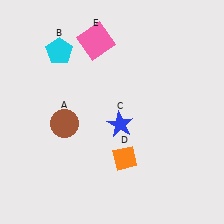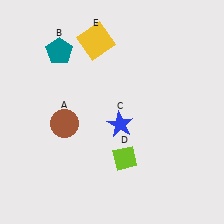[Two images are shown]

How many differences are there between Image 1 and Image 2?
There are 3 differences between the two images.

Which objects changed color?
B changed from cyan to teal. D changed from orange to lime. E changed from pink to yellow.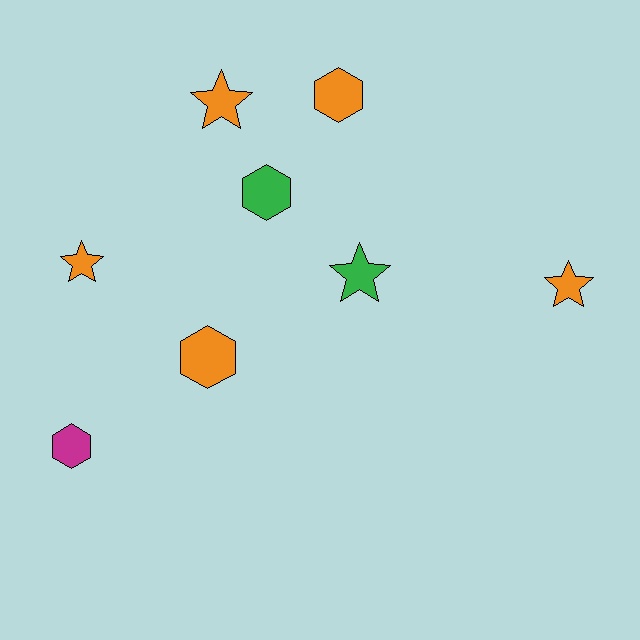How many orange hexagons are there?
There are 2 orange hexagons.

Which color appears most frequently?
Orange, with 5 objects.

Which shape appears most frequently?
Hexagon, with 4 objects.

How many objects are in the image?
There are 8 objects.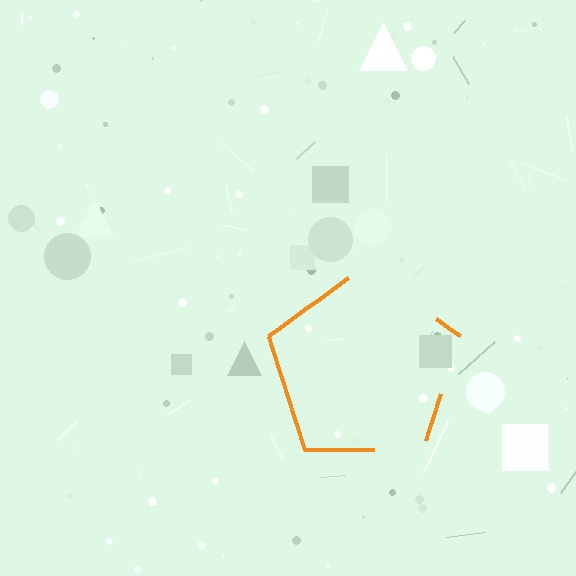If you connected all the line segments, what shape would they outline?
They would outline a pentagon.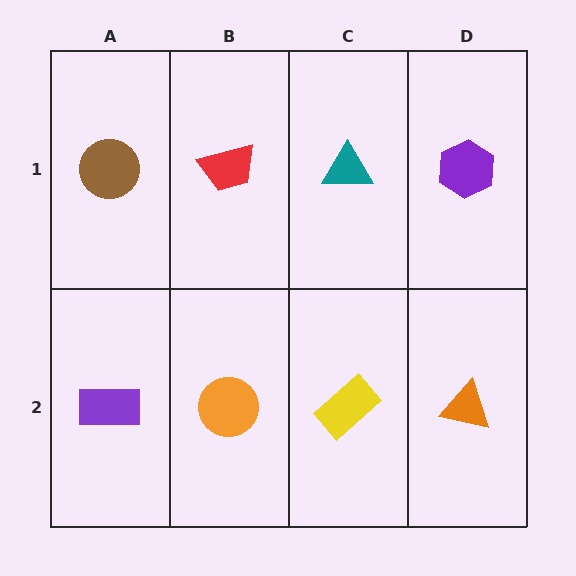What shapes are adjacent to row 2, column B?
A red trapezoid (row 1, column B), a purple rectangle (row 2, column A), a yellow rectangle (row 2, column C).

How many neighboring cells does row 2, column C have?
3.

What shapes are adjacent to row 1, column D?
An orange triangle (row 2, column D), a teal triangle (row 1, column C).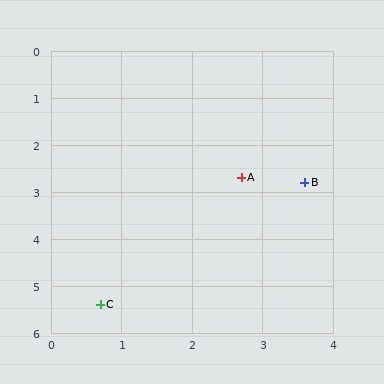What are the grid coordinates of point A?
Point A is at approximately (2.7, 2.7).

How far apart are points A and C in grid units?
Points A and C are about 3.4 grid units apart.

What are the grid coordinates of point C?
Point C is at approximately (0.7, 5.4).